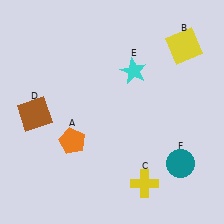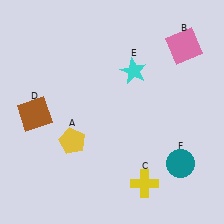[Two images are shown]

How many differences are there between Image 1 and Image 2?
There are 2 differences between the two images.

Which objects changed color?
A changed from orange to yellow. B changed from yellow to pink.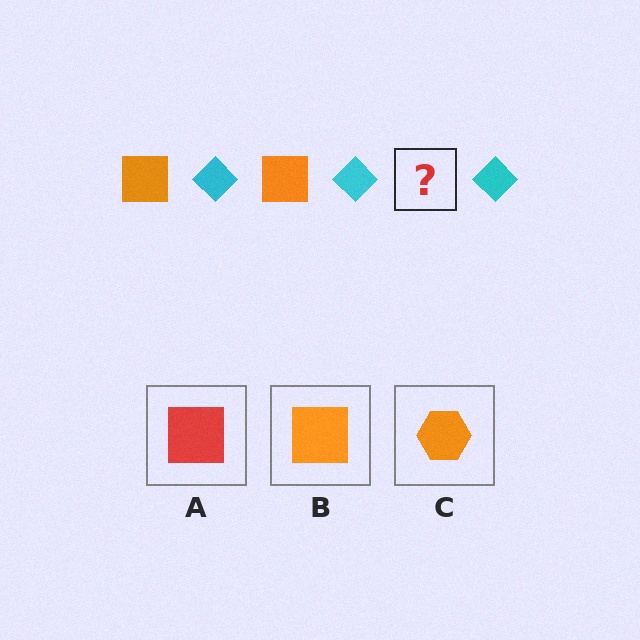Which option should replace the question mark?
Option B.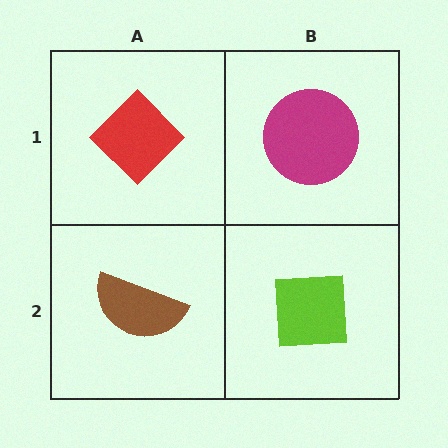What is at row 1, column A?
A red diamond.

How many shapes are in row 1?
2 shapes.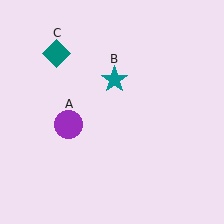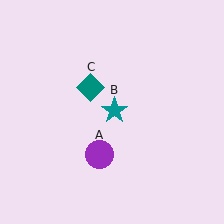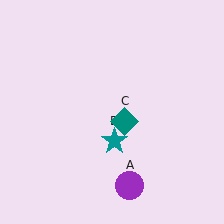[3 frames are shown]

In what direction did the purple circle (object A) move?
The purple circle (object A) moved down and to the right.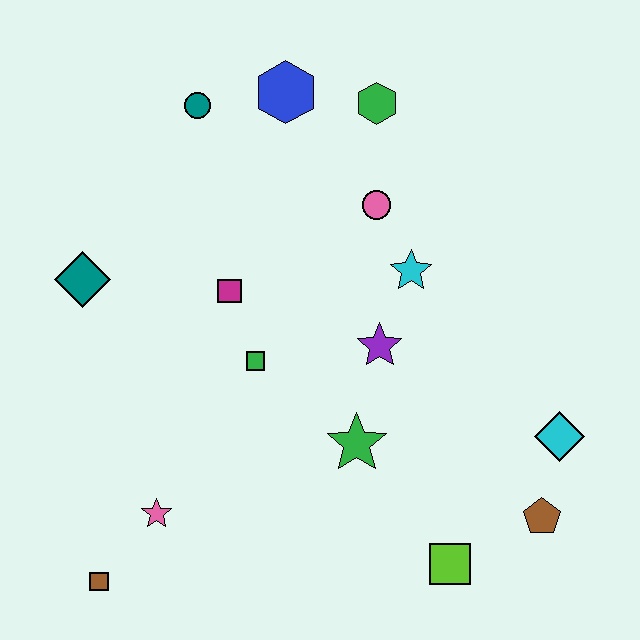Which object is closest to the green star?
The purple star is closest to the green star.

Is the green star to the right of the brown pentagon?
No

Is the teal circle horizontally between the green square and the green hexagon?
No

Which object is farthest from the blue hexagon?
The brown square is farthest from the blue hexagon.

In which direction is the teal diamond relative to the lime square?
The teal diamond is to the left of the lime square.